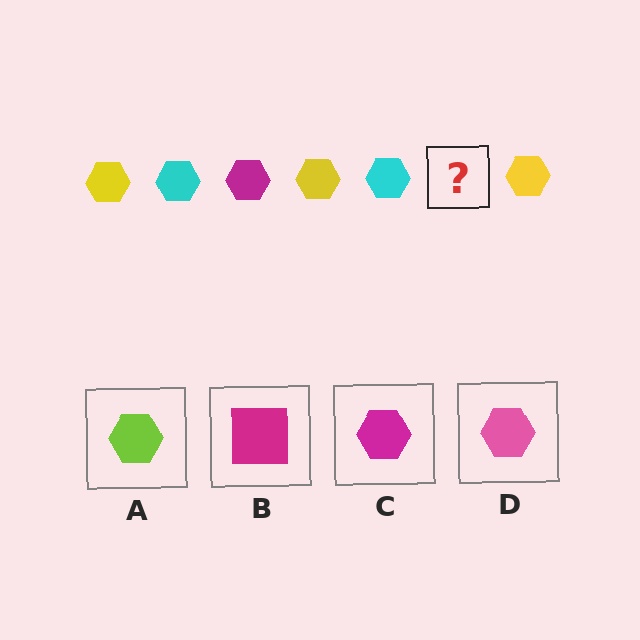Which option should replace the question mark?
Option C.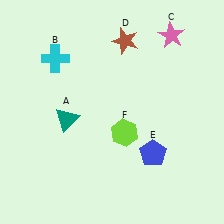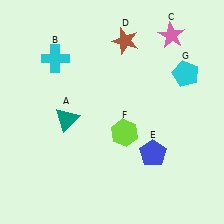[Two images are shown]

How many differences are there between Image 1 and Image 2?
There is 1 difference between the two images.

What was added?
A cyan pentagon (G) was added in Image 2.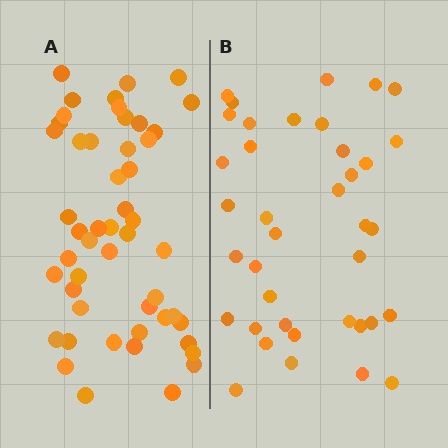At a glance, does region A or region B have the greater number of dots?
Region A (the left region) has more dots.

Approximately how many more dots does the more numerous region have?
Region A has roughly 12 or so more dots than region B.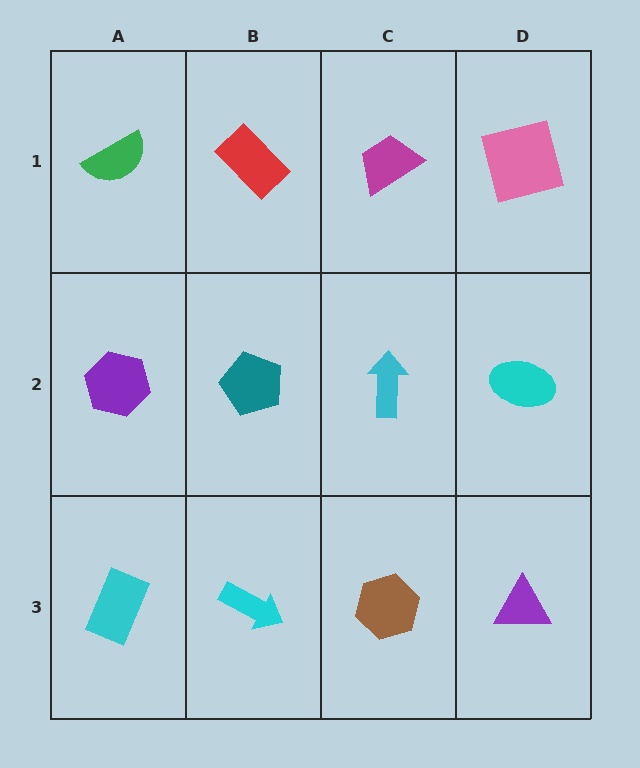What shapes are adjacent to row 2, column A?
A green semicircle (row 1, column A), a cyan rectangle (row 3, column A), a teal pentagon (row 2, column B).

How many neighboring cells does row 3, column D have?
2.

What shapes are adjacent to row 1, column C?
A cyan arrow (row 2, column C), a red rectangle (row 1, column B), a pink square (row 1, column D).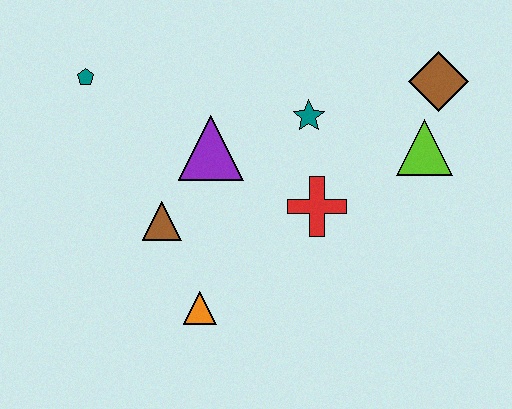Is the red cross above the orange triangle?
Yes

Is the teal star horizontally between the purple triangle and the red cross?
Yes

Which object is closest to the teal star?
The red cross is closest to the teal star.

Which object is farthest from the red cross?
The teal pentagon is farthest from the red cross.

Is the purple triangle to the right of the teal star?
No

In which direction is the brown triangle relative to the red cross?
The brown triangle is to the left of the red cross.